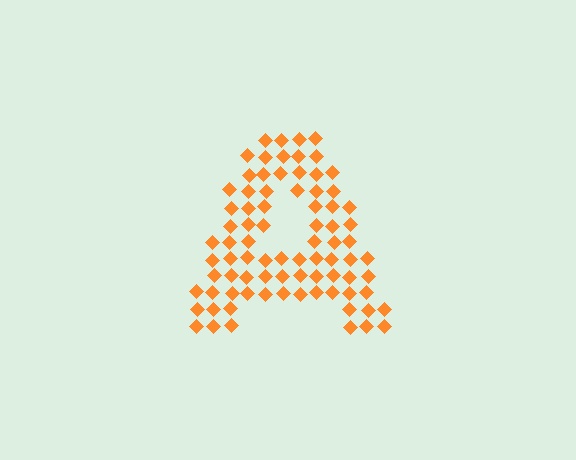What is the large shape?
The large shape is the letter A.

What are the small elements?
The small elements are diamonds.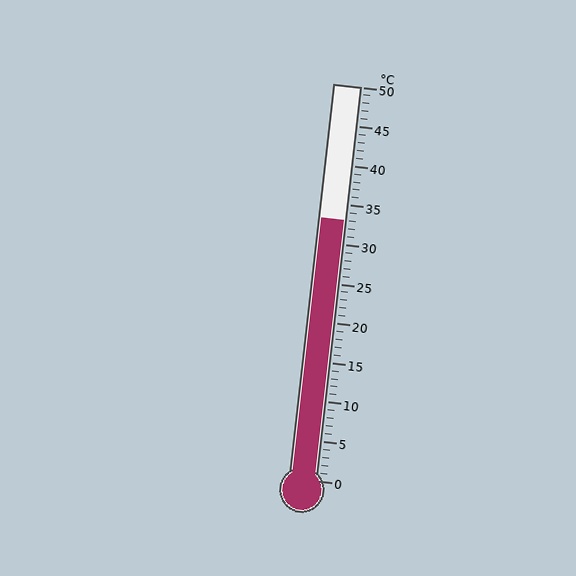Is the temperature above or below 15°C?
The temperature is above 15°C.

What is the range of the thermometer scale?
The thermometer scale ranges from 0°C to 50°C.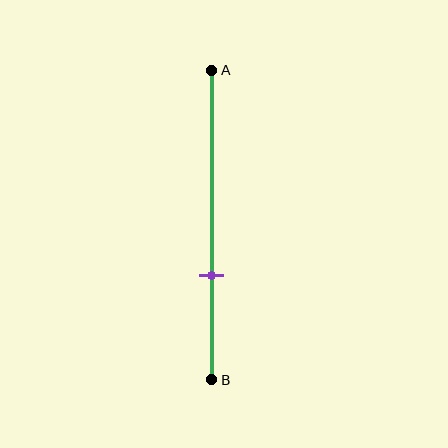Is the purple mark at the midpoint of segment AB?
No, the mark is at about 65% from A, not at the 50% midpoint.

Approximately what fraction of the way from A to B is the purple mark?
The purple mark is approximately 65% of the way from A to B.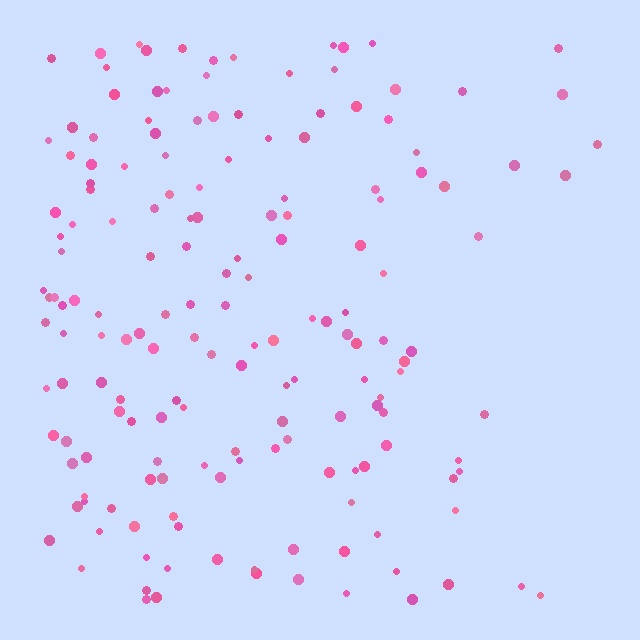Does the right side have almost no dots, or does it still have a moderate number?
Still a moderate number, just noticeably fewer than the left.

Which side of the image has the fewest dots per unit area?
The right.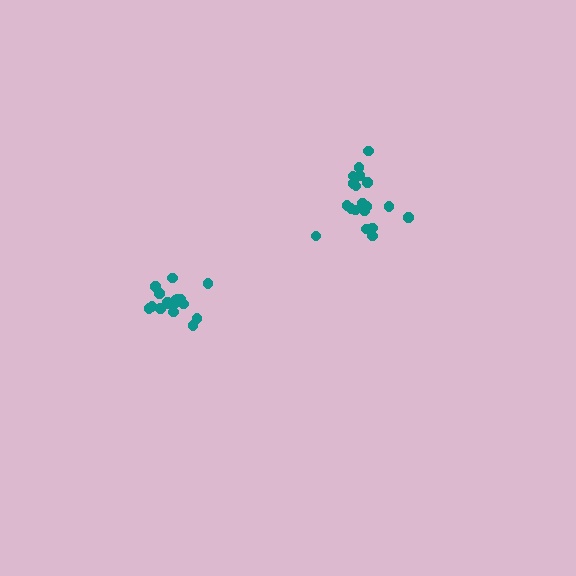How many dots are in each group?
Group 1: 17 dots, Group 2: 19 dots (36 total).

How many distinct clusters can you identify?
There are 2 distinct clusters.